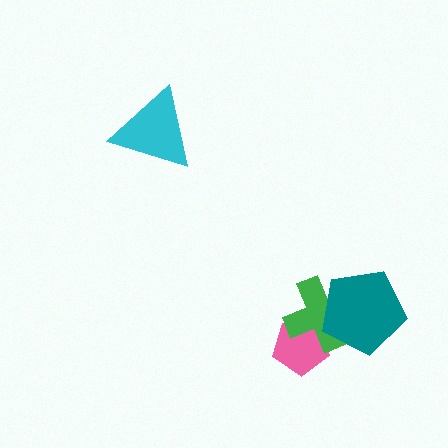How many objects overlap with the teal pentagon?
1 object overlaps with the teal pentagon.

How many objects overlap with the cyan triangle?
0 objects overlap with the cyan triangle.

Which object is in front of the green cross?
The teal pentagon is in front of the green cross.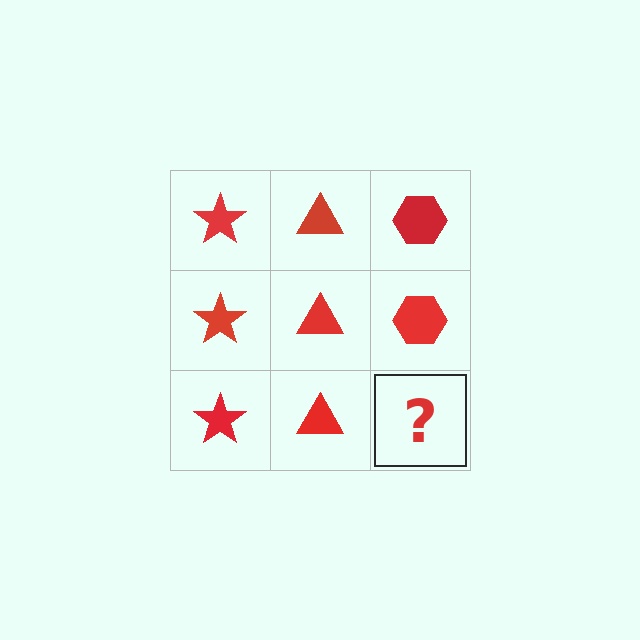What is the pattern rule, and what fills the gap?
The rule is that each column has a consistent shape. The gap should be filled with a red hexagon.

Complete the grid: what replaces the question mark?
The question mark should be replaced with a red hexagon.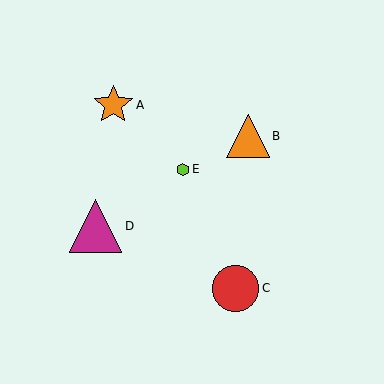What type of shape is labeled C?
Shape C is a red circle.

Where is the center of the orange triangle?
The center of the orange triangle is at (248, 136).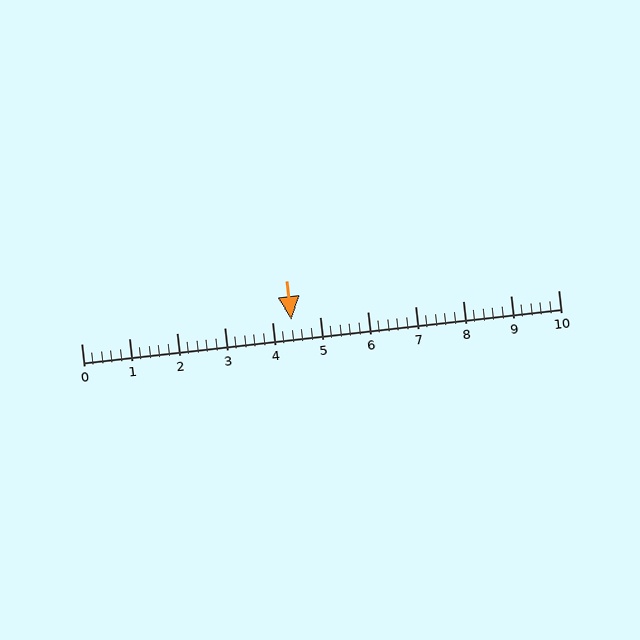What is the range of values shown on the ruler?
The ruler shows values from 0 to 10.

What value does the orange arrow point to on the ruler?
The orange arrow points to approximately 4.4.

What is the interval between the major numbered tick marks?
The major tick marks are spaced 1 units apart.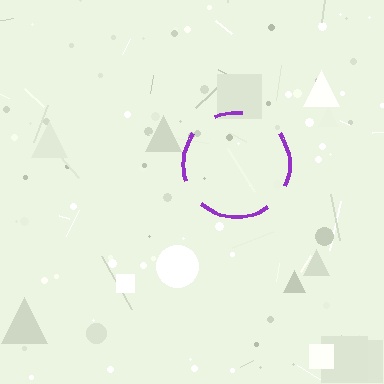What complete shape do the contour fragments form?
The contour fragments form a circle.